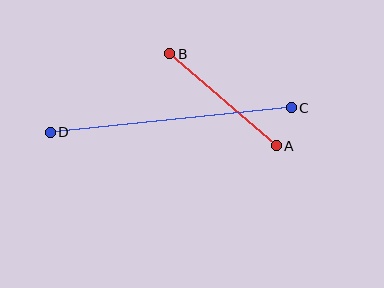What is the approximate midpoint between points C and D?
The midpoint is at approximately (171, 120) pixels.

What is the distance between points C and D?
The distance is approximately 242 pixels.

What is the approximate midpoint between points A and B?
The midpoint is at approximately (223, 100) pixels.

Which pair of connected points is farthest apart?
Points C and D are farthest apart.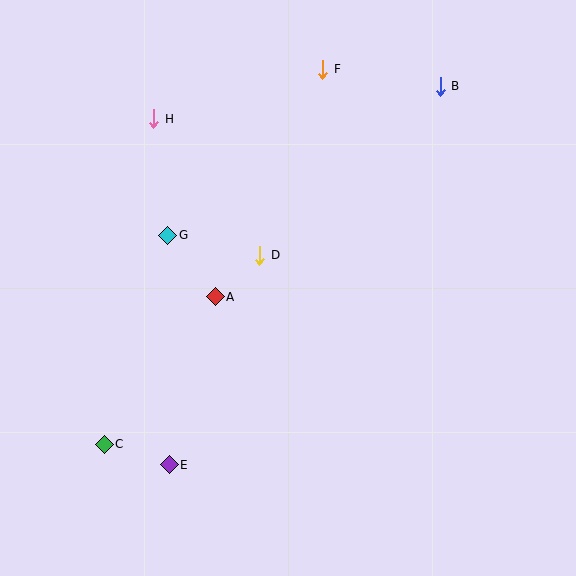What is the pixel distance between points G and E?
The distance between G and E is 229 pixels.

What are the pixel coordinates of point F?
Point F is at (323, 69).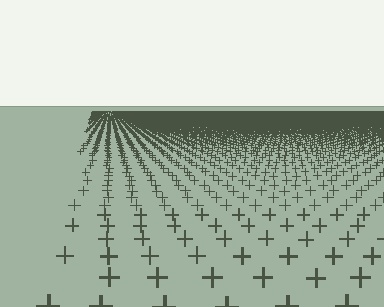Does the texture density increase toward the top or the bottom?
Density increases toward the top.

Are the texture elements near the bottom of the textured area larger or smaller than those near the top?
Larger. Near the bottom, elements are closer to the viewer and appear at a bigger on-screen size.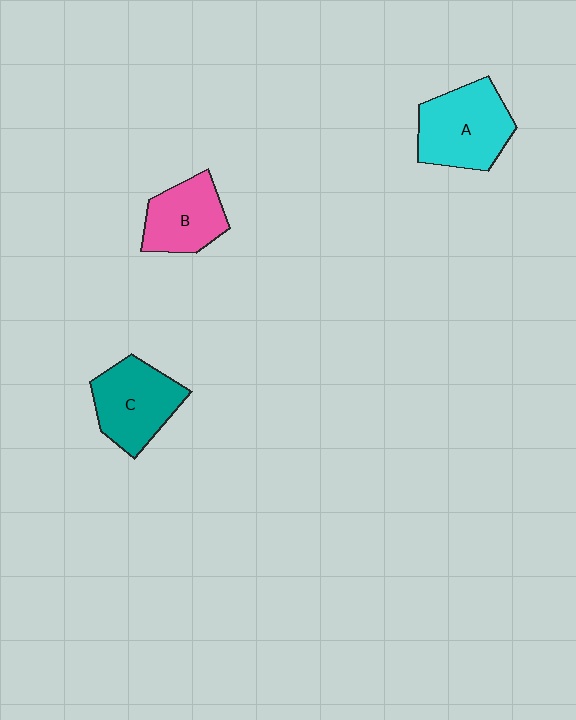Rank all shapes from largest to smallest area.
From largest to smallest: A (cyan), C (teal), B (pink).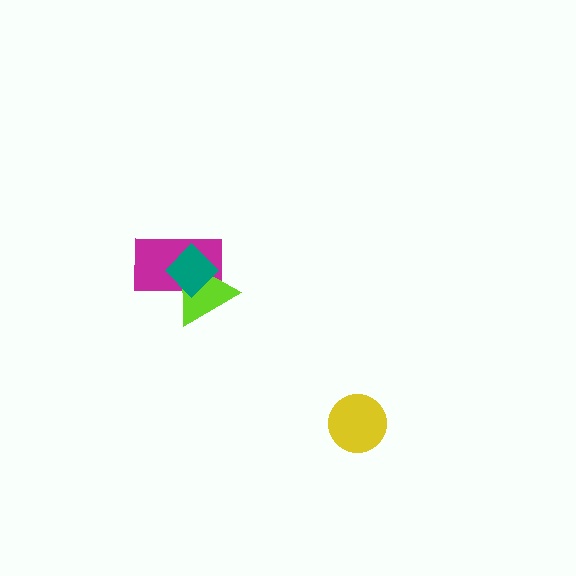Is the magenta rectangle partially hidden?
Yes, it is partially covered by another shape.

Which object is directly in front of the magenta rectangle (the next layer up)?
The lime triangle is directly in front of the magenta rectangle.